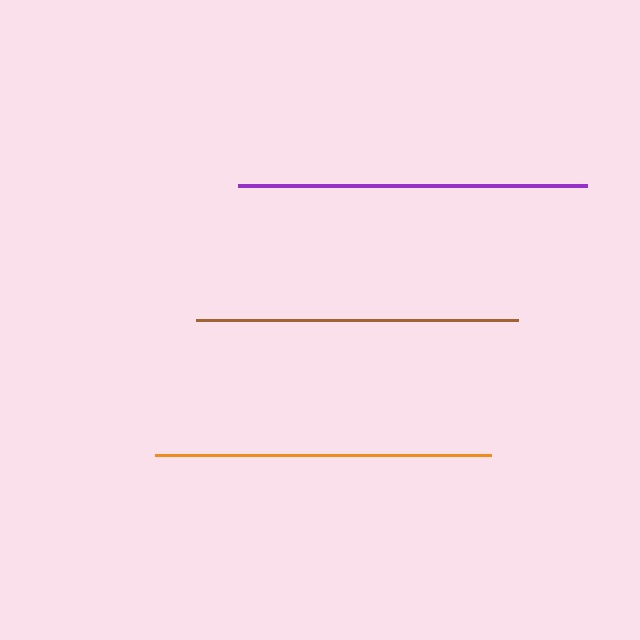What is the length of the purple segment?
The purple segment is approximately 349 pixels long.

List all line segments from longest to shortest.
From longest to shortest: purple, orange, brown.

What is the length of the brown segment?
The brown segment is approximately 322 pixels long.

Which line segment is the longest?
The purple line is the longest at approximately 349 pixels.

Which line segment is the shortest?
The brown line is the shortest at approximately 322 pixels.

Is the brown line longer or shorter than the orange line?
The orange line is longer than the brown line.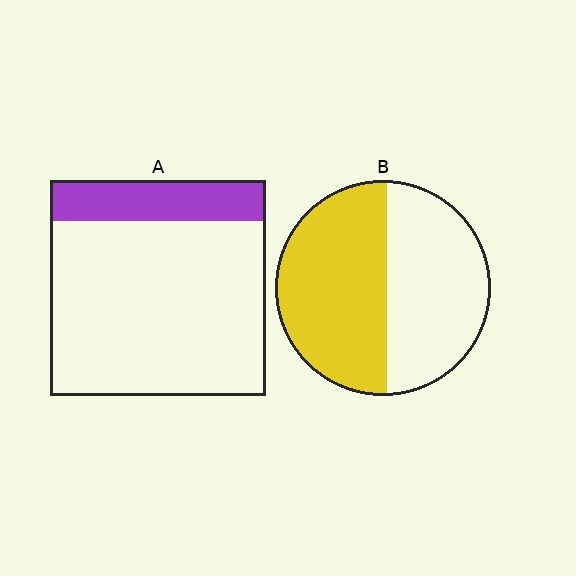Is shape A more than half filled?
No.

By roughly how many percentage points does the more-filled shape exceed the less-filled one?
By roughly 35 percentage points (B over A).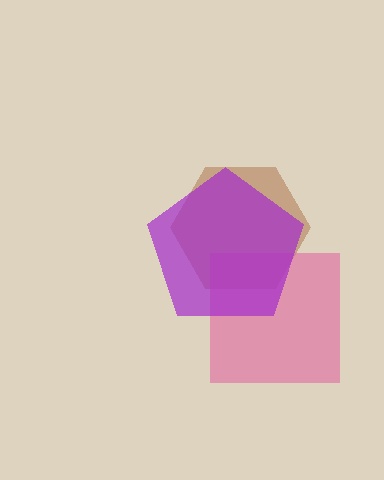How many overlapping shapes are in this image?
There are 3 overlapping shapes in the image.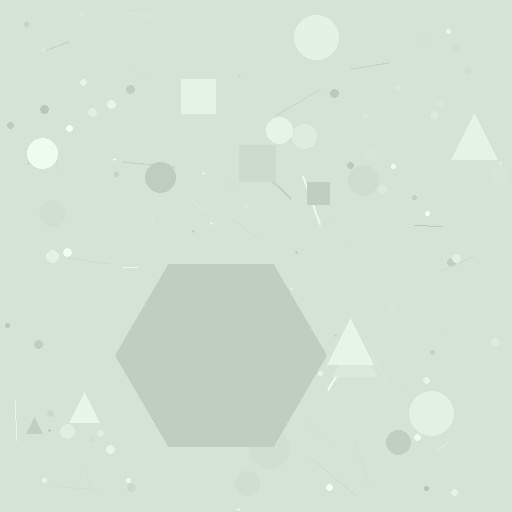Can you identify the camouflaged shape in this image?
The camouflaged shape is a hexagon.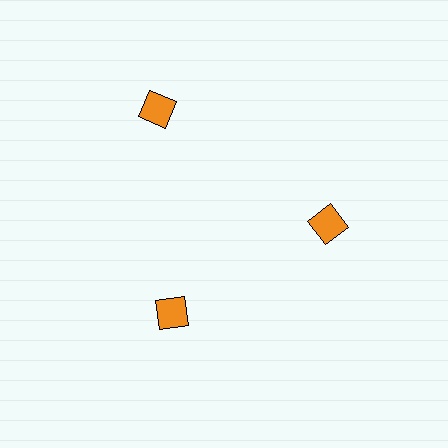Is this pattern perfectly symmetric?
No. The 3 orange squares are arranged in a ring, but one element near the 11 o'clock position is pushed outward from the center, breaking the 3-fold rotational symmetry.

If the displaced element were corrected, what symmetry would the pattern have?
It would have 3-fold rotational symmetry — the pattern would map onto itself every 120 degrees.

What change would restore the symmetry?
The symmetry would be restored by moving it inward, back onto the ring so that all 3 squares sit at equal angles and equal distance from the center.